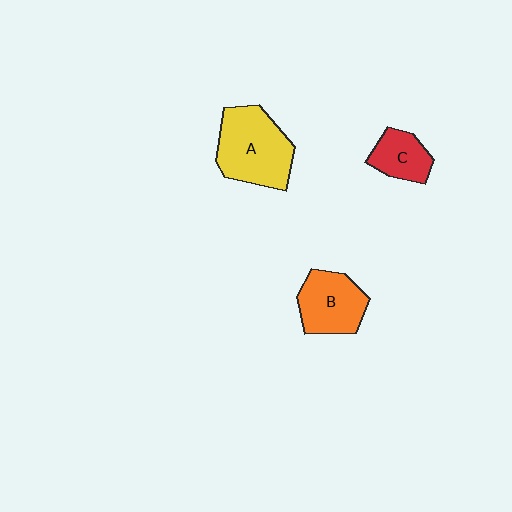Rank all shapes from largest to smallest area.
From largest to smallest: A (yellow), B (orange), C (red).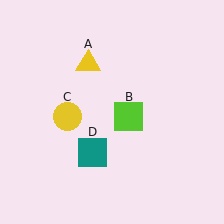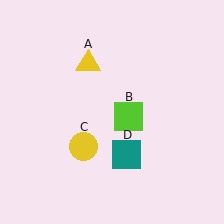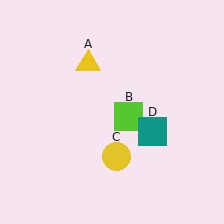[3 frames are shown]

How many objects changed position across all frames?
2 objects changed position: yellow circle (object C), teal square (object D).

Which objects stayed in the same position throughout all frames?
Yellow triangle (object A) and lime square (object B) remained stationary.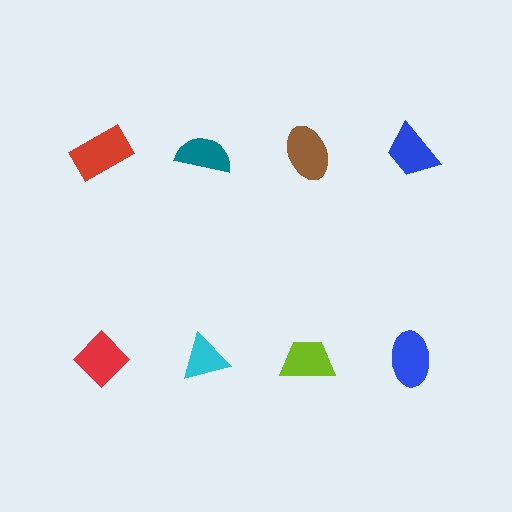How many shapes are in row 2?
4 shapes.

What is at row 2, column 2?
A cyan triangle.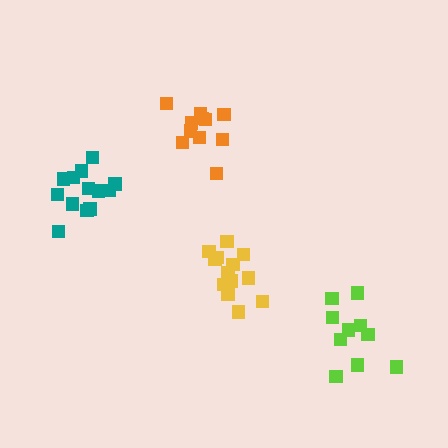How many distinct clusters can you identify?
There are 4 distinct clusters.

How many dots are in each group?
Group 1: 10 dots, Group 2: 11 dots, Group 3: 13 dots, Group 4: 13 dots (47 total).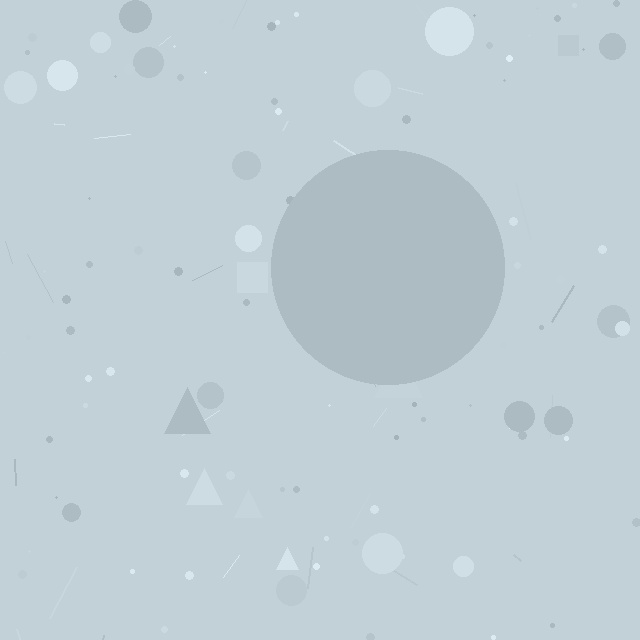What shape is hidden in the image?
A circle is hidden in the image.